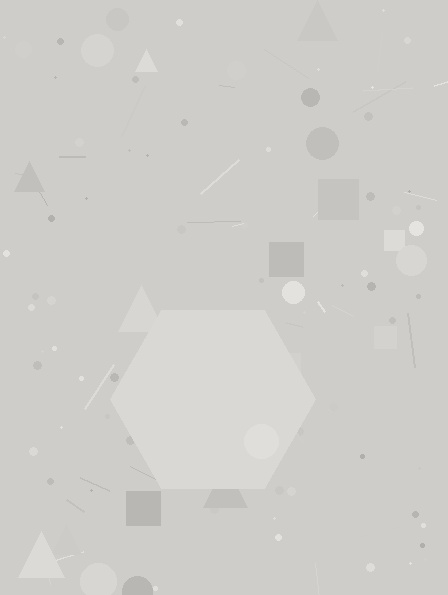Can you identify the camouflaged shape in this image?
The camouflaged shape is a hexagon.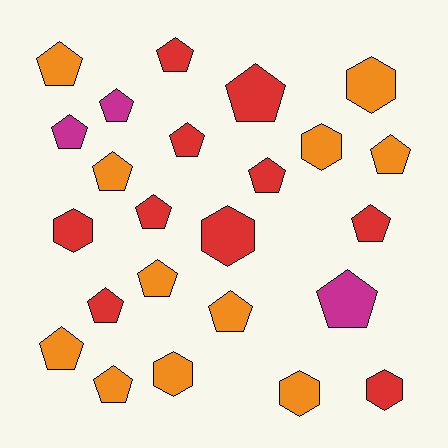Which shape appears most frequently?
Pentagon, with 17 objects.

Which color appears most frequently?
Orange, with 11 objects.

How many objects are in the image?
There are 24 objects.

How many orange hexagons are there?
There are 4 orange hexagons.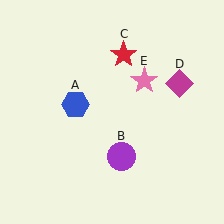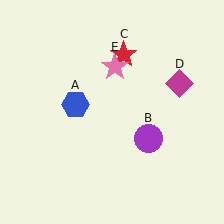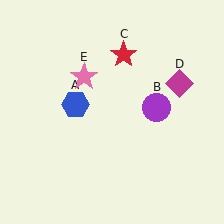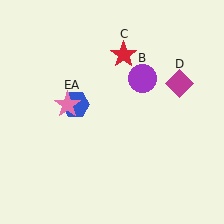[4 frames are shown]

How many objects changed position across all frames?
2 objects changed position: purple circle (object B), pink star (object E).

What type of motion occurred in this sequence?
The purple circle (object B), pink star (object E) rotated counterclockwise around the center of the scene.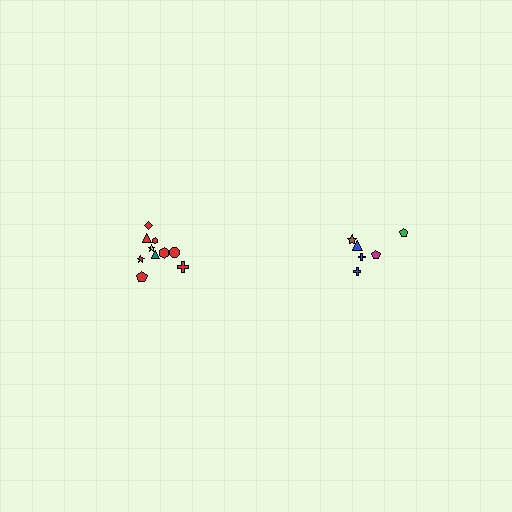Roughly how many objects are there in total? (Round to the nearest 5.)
Roughly 15 objects in total.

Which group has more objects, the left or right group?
The left group.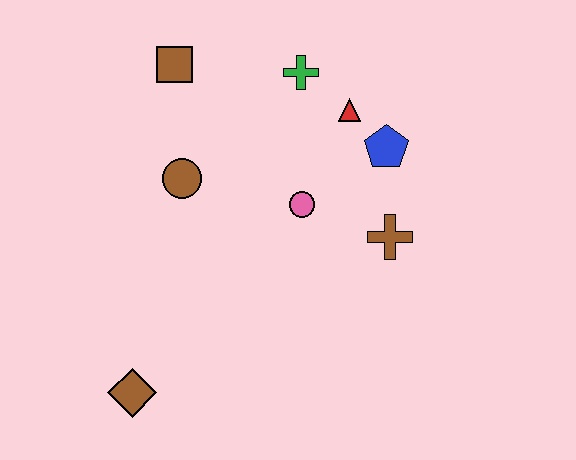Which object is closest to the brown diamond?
The brown circle is closest to the brown diamond.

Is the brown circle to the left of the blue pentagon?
Yes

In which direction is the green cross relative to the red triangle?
The green cross is to the left of the red triangle.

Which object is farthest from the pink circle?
The brown diamond is farthest from the pink circle.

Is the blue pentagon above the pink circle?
Yes